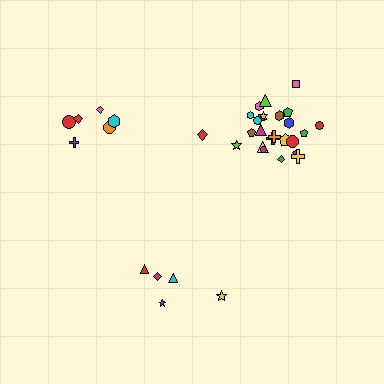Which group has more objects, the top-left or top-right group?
The top-right group.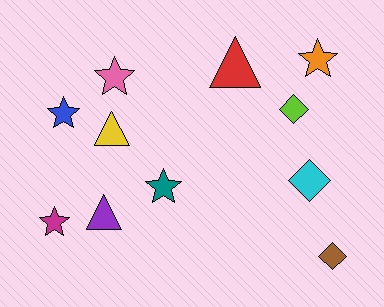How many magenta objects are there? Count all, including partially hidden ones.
There is 1 magenta object.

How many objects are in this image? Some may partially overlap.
There are 11 objects.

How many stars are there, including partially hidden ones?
There are 5 stars.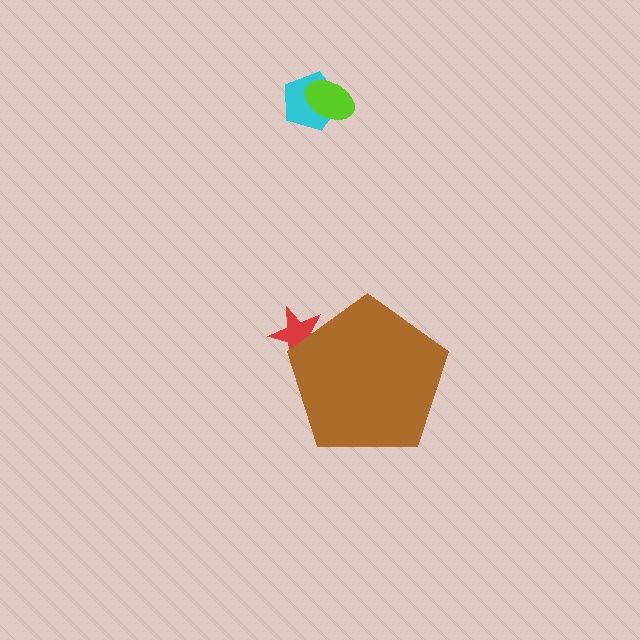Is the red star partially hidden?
Yes, the red star is partially hidden behind the brown pentagon.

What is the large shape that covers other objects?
A brown pentagon.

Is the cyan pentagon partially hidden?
No, the cyan pentagon is fully visible.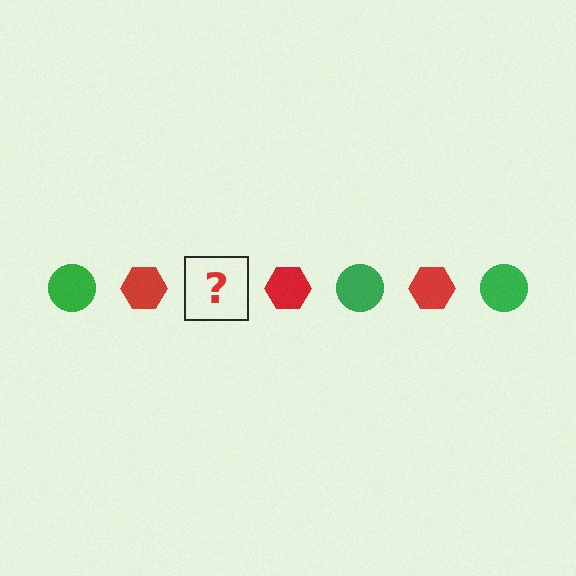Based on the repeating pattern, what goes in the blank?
The blank should be a green circle.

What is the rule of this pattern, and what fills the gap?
The rule is that the pattern alternates between green circle and red hexagon. The gap should be filled with a green circle.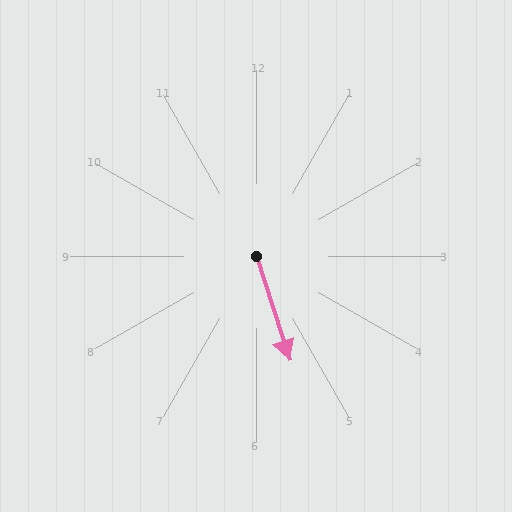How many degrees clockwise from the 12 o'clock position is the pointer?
Approximately 162 degrees.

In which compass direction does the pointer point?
South.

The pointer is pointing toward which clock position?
Roughly 5 o'clock.